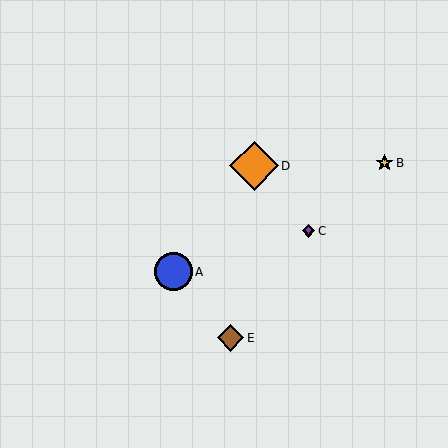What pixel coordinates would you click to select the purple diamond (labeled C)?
Click at (309, 231) to select the purple diamond C.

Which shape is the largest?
The orange diamond (labeled D) is the largest.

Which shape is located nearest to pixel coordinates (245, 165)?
The orange diamond (labeled D) at (254, 166) is nearest to that location.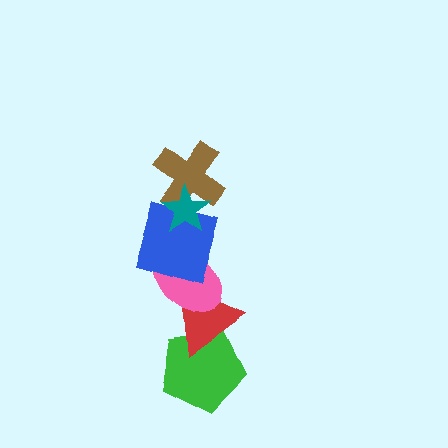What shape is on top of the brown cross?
The teal star is on top of the brown cross.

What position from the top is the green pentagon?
The green pentagon is 6th from the top.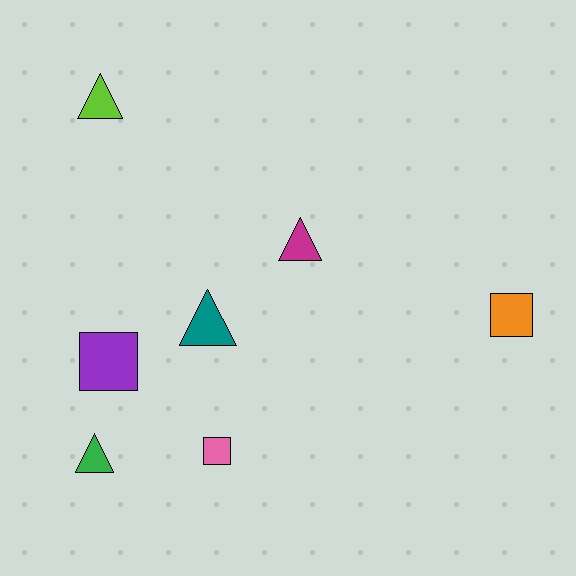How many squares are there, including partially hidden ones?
There are 3 squares.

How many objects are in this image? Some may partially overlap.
There are 7 objects.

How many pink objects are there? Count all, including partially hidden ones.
There is 1 pink object.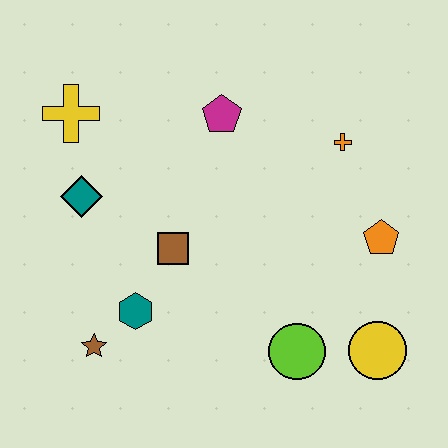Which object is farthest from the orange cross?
The brown star is farthest from the orange cross.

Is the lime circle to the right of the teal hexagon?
Yes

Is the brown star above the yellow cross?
No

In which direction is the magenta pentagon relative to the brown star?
The magenta pentagon is above the brown star.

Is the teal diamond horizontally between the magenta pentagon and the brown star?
No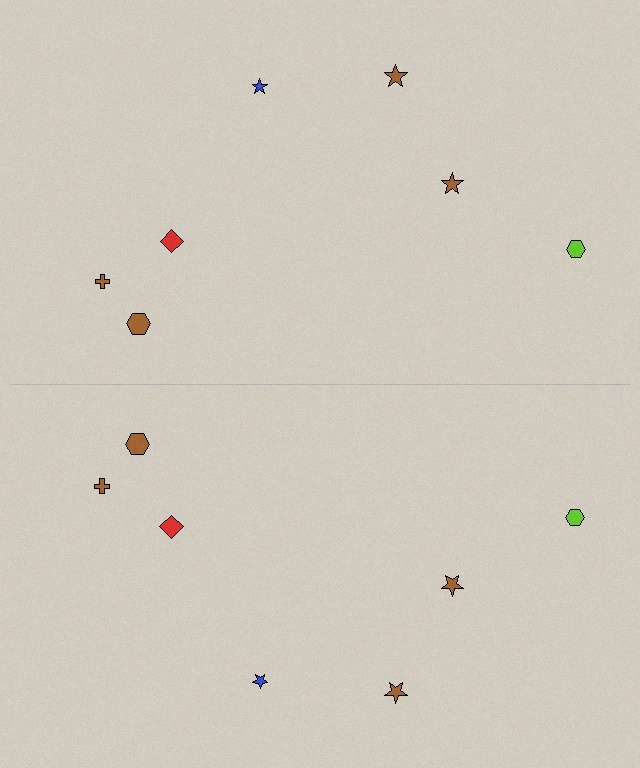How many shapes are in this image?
There are 14 shapes in this image.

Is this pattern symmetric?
Yes, this pattern has bilateral (reflection) symmetry.